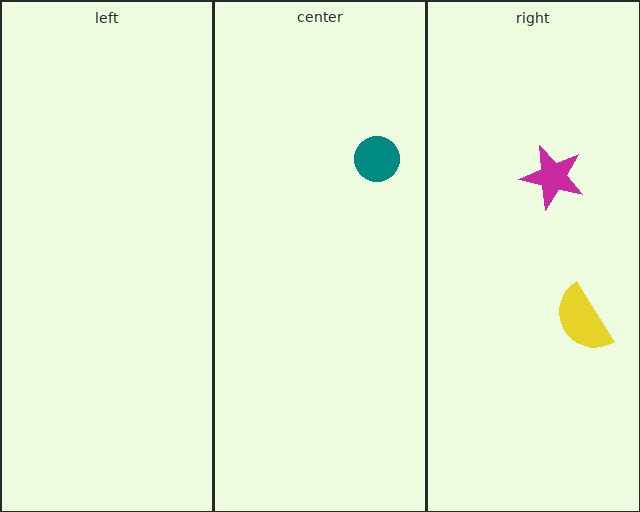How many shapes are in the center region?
1.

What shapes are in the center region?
The teal circle.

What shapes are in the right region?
The yellow semicircle, the magenta star.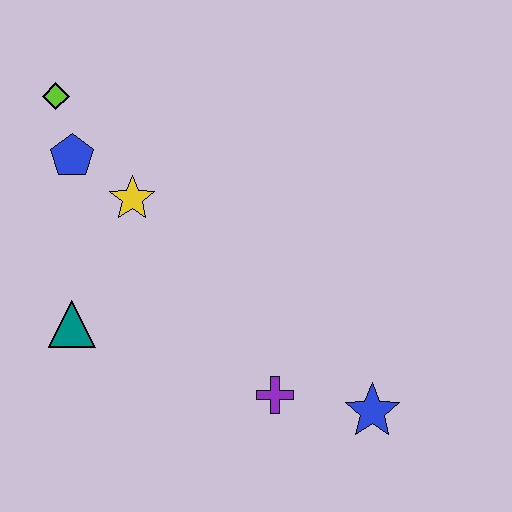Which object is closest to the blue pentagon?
The lime diamond is closest to the blue pentagon.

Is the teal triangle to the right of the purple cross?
No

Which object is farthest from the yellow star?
The blue star is farthest from the yellow star.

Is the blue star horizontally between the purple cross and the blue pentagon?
No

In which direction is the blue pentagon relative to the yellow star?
The blue pentagon is to the left of the yellow star.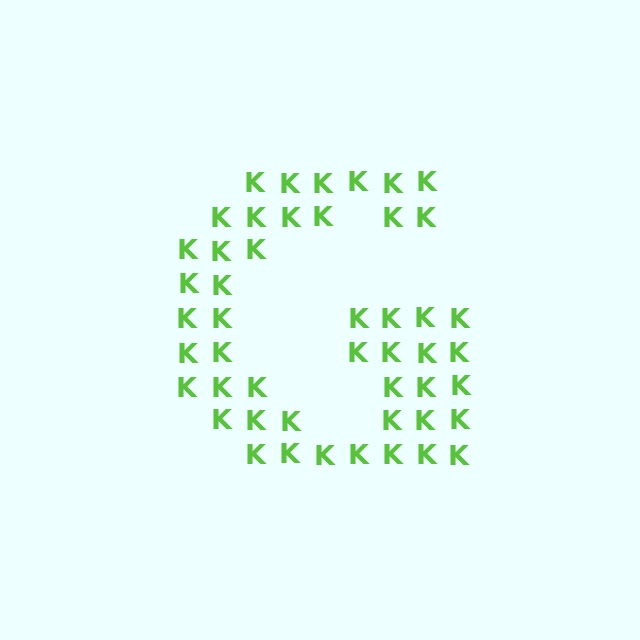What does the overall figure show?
The overall figure shows the letter G.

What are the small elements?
The small elements are letter K's.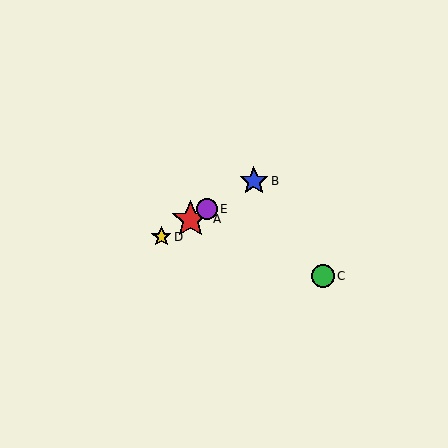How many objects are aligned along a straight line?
4 objects (A, B, D, E) are aligned along a straight line.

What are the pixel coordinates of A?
Object A is at (190, 219).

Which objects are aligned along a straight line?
Objects A, B, D, E are aligned along a straight line.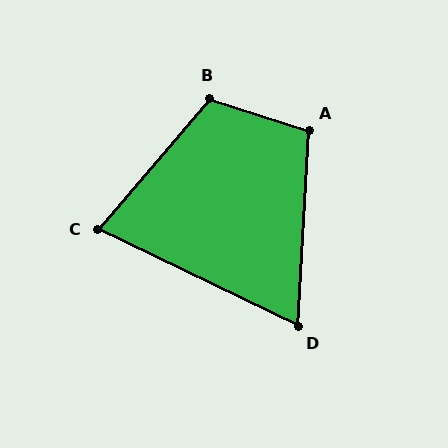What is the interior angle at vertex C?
Approximately 75 degrees (acute).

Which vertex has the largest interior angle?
B, at approximately 113 degrees.